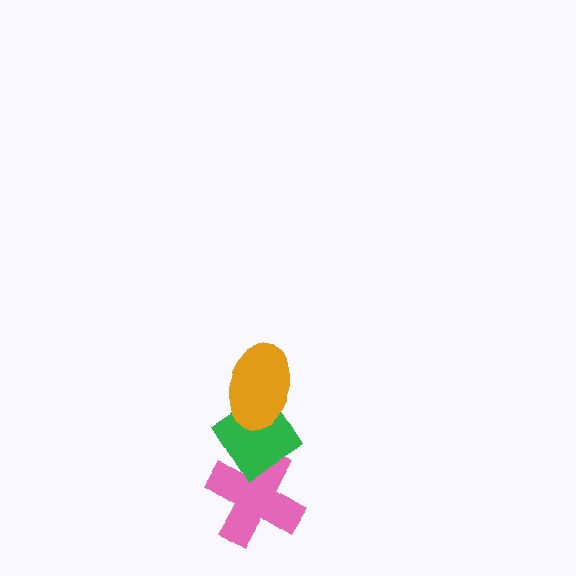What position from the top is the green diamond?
The green diamond is 2nd from the top.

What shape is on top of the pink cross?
The green diamond is on top of the pink cross.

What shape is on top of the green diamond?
The orange ellipse is on top of the green diamond.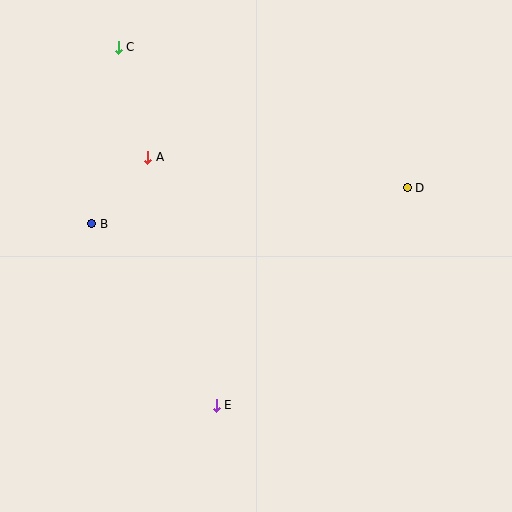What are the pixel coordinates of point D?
Point D is at (407, 188).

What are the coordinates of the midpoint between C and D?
The midpoint between C and D is at (263, 118).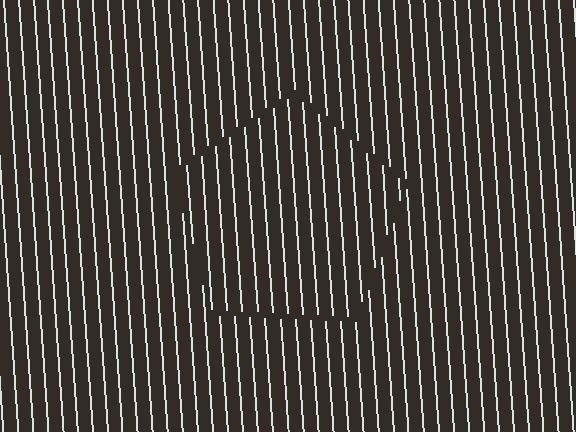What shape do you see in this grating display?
An illusory pentagon. The interior of the shape contains the same grating, shifted by half a period — the contour is defined by the phase discontinuity where line-ends from the inner and outer gratings abut.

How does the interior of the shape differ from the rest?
The interior of the shape contains the same grating, shifted by half a period — the contour is defined by the phase discontinuity where line-ends from the inner and outer gratings abut.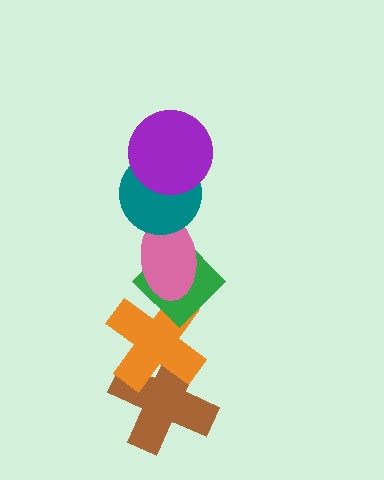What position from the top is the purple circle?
The purple circle is 1st from the top.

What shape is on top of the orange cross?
The green diamond is on top of the orange cross.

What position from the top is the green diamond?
The green diamond is 4th from the top.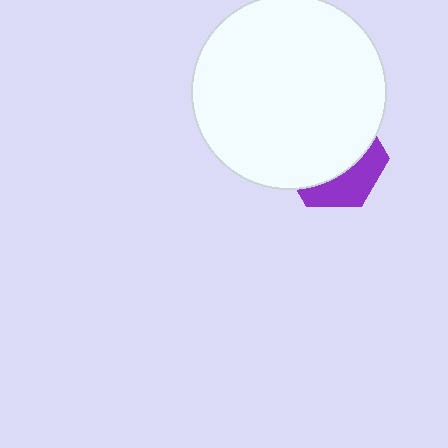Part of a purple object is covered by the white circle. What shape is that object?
It is a hexagon.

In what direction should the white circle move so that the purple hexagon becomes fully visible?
The white circle should move up. That is the shortest direction to clear the overlap and leave the purple hexagon fully visible.